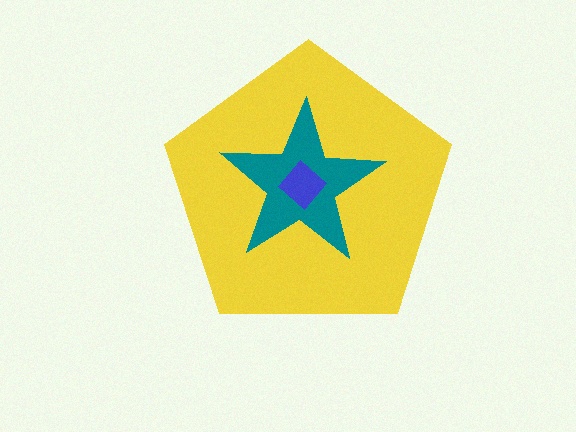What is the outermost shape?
The yellow pentagon.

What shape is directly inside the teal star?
The blue diamond.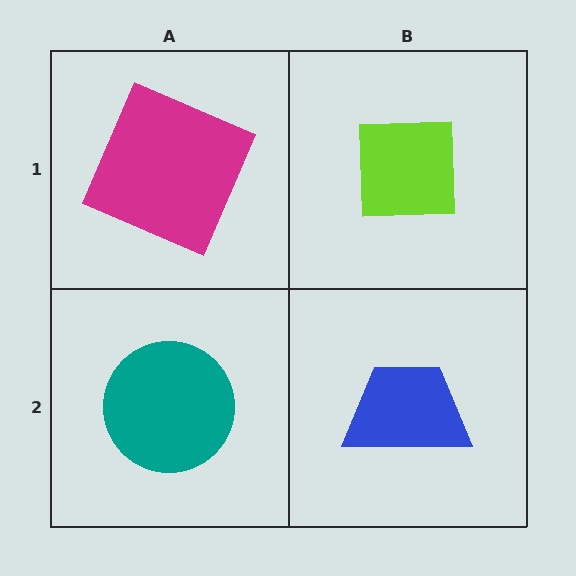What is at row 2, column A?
A teal circle.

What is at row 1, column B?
A lime square.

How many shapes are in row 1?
2 shapes.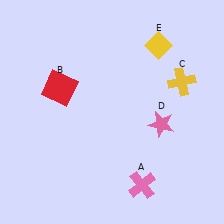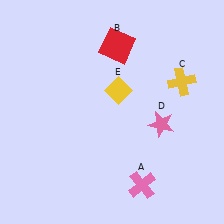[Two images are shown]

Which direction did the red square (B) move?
The red square (B) moved right.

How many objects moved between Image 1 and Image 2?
2 objects moved between the two images.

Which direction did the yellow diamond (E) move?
The yellow diamond (E) moved down.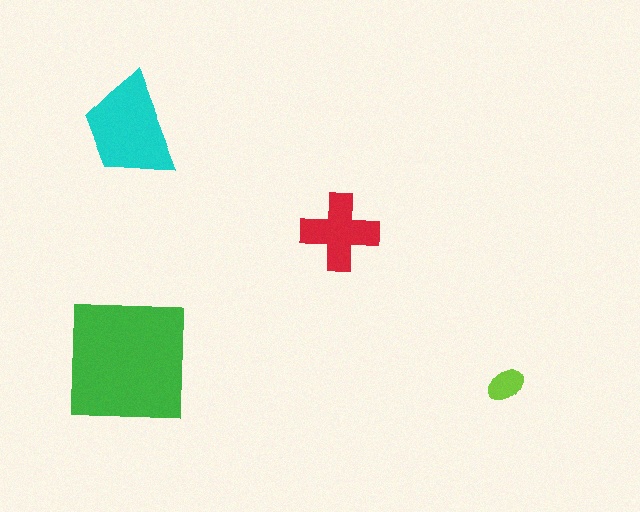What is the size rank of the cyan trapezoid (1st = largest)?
2nd.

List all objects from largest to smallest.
The green square, the cyan trapezoid, the red cross, the lime ellipse.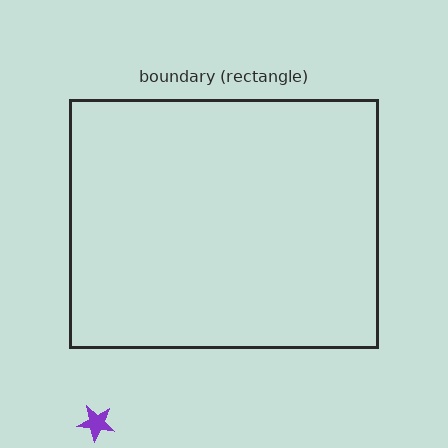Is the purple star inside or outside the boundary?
Outside.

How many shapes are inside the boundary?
0 inside, 1 outside.